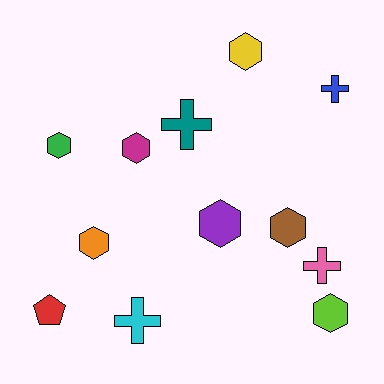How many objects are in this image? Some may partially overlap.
There are 12 objects.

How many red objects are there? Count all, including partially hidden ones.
There is 1 red object.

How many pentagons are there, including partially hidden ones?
There is 1 pentagon.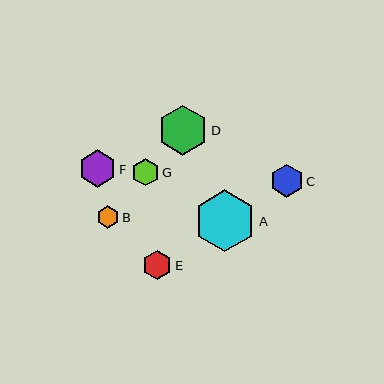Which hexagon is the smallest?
Hexagon B is the smallest with a size of approximately 22 pixels.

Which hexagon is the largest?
Hexagon A is the largest with a size of approximately 62 pixels.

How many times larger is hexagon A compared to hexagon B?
Hexagon A is approximately 2.8 times the size of hexagon B.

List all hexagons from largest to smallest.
From largest to smallest: A, D, F, C, E, G, B.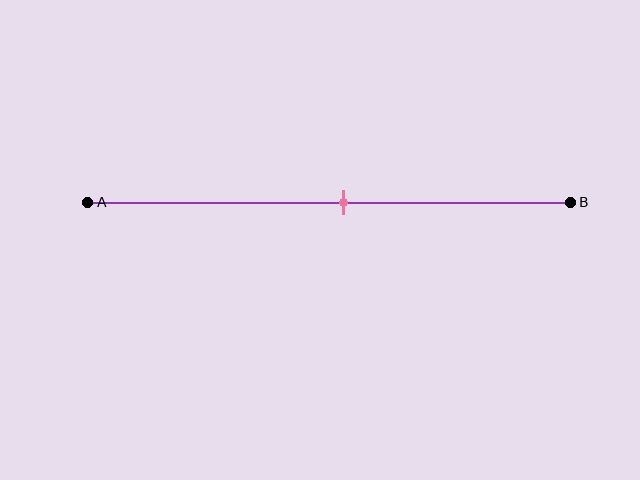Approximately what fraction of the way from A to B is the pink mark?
The pink mark is approximately 55% of the way from A to B.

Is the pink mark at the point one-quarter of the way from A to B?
No, the mark is at about 55% from A, not at the 25% one-quarter point.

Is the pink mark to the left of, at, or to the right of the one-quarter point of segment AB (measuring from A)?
The pink mark is to the right of the one-quarter point of segment AB.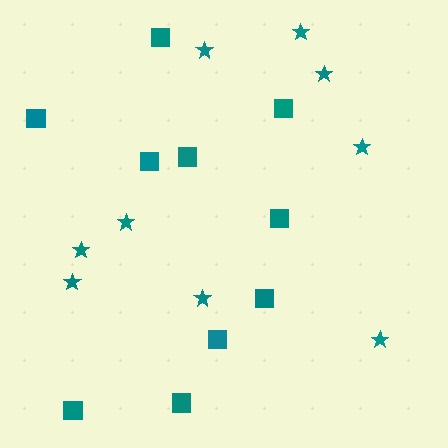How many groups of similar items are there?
There are 2 groups: one group of stars (9) and one group of squares (10).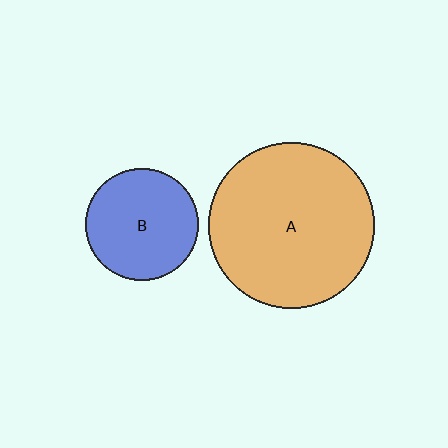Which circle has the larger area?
Circle A (orange).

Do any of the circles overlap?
No, none of the circles overlap.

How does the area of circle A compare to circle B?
Approximately 2.2 times.